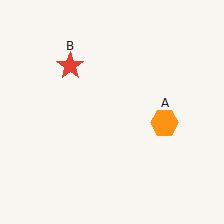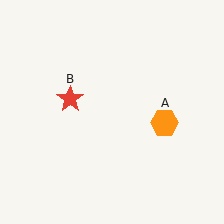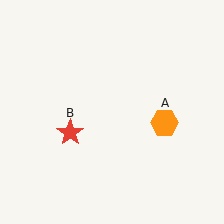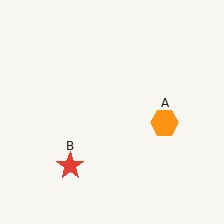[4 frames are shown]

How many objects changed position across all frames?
1 object changed position: red star (object B).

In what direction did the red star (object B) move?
The red star (object B) moved down.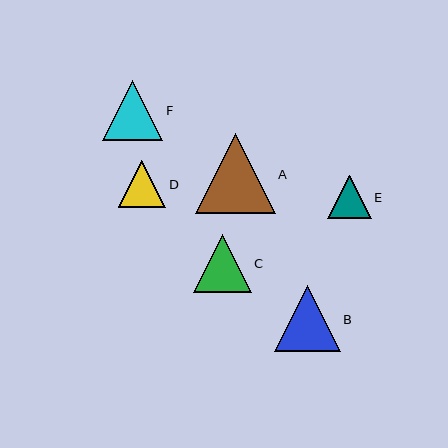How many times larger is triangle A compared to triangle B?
Triangle A is approximately 1.2 times the size of triangle B.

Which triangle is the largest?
Triangle A is the largest with a size of approximately 80 pixels.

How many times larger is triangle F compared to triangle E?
Triangle F is approximately 1.4 times the size of triangle E.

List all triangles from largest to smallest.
From largest to smallest: A, B, F, C, D, E.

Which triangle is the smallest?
Triangle E is the smallest with a size of approximately 44 pixels.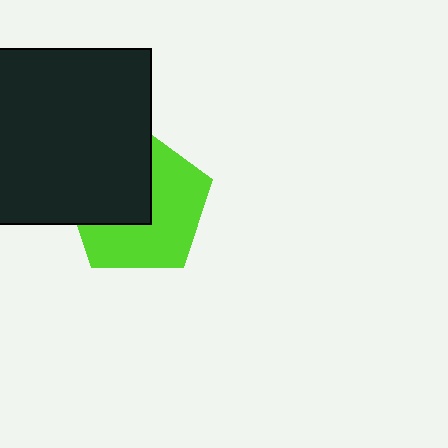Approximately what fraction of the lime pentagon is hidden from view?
Roughly 44% of the lime pentagon is hidden behind the black square.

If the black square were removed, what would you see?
You would see the complete lime pentagon.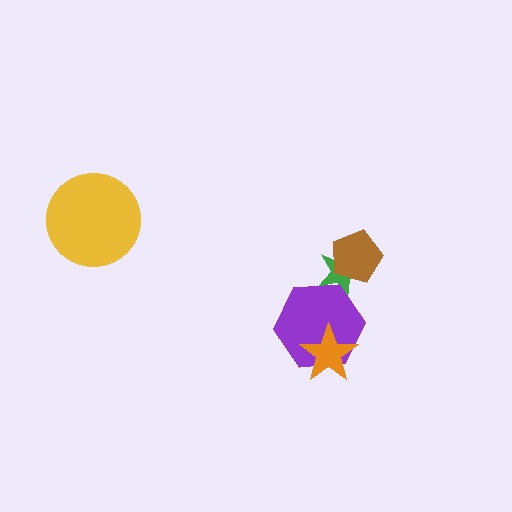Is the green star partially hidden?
Yes, it is partially covered by another shape.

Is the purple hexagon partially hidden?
Yes, it is partially covered by another shape.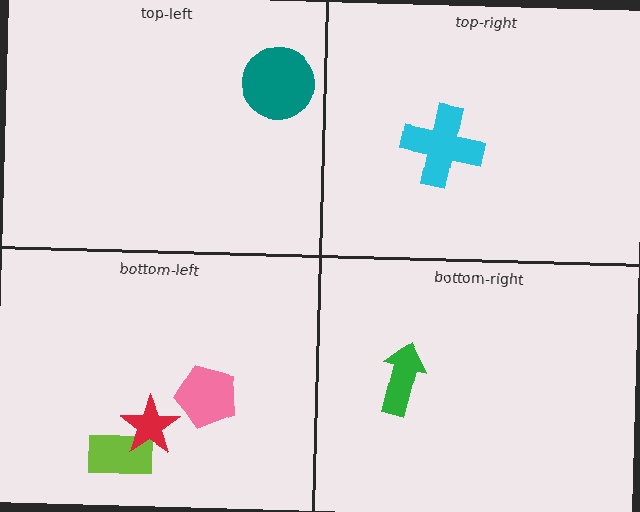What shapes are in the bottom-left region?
The lime rectangle, the pink pentagon, the red star.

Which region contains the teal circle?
The top-left region.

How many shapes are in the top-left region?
1.